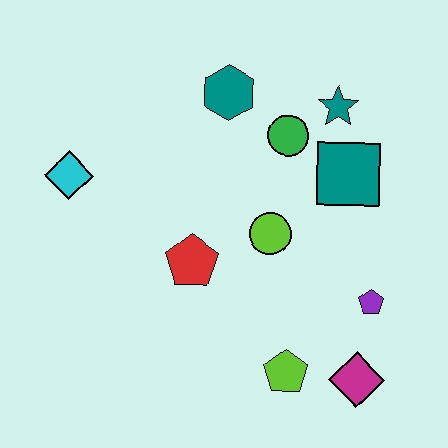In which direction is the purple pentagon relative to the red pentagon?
The purple pentagon is to the right of the red pentagon.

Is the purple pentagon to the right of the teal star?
Yes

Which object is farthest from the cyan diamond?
The magenta diamond is farthest from the cyan diamond.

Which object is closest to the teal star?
The green circle is closest to the teal star.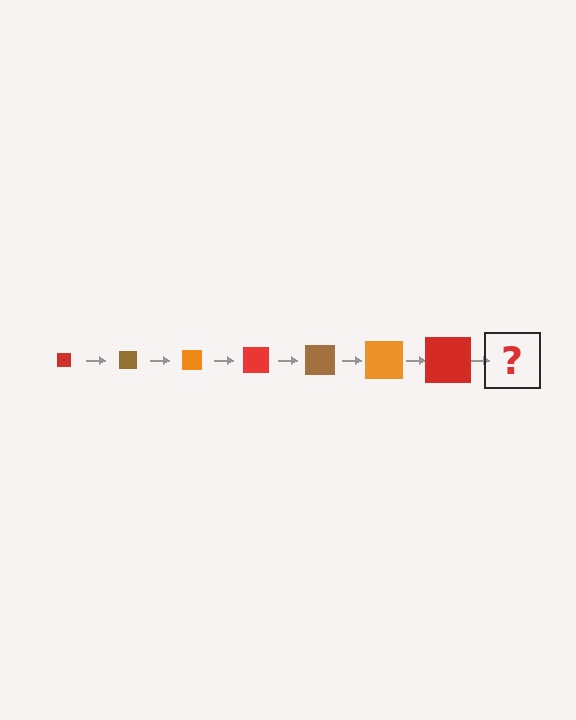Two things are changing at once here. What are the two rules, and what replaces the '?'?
The two rules are that the square grows larger each step and the color cycles through red, brown, and orange. The '?' should be a brown square, larger than the previous one.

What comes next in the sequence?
The next element should be a brown square, larger than the previous one.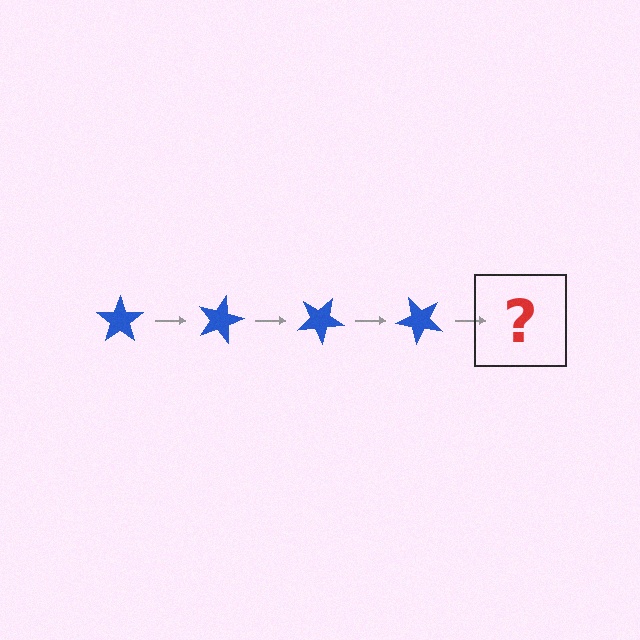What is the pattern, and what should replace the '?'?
The pattern is that the star rotates 15 degrees each step. The '?' should be a blue star rotated 60 degrees.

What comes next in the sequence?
The next element should be a blue star rotated 60 degrees.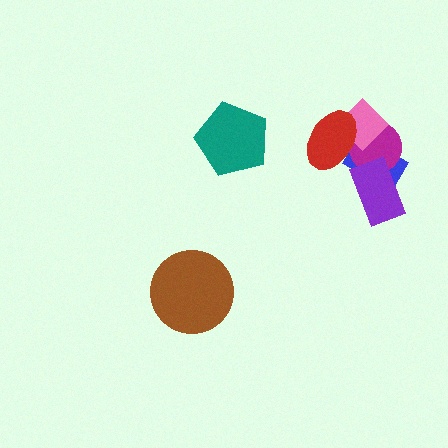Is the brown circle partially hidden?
No, no other shape covers it.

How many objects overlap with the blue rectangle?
4 objects overlap with the blue rectangle.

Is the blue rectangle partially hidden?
Yes, it is partially covered by another shape.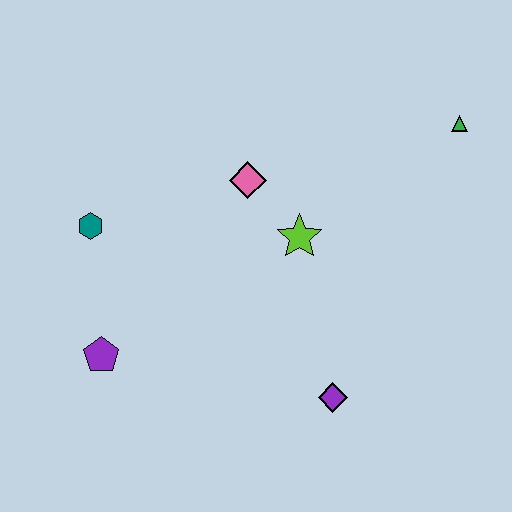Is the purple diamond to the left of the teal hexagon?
No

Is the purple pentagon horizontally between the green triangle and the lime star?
No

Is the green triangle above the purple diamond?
Yes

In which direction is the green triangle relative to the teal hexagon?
The green triangle is to the right of the teal hexagon.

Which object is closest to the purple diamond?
The lime star is closest to the purple diamond.